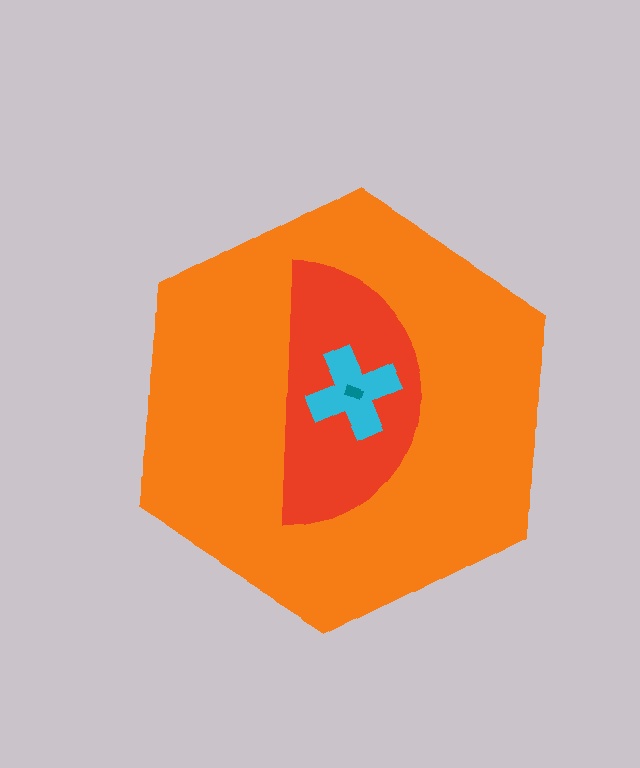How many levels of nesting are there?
4.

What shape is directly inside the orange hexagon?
The red semicircle.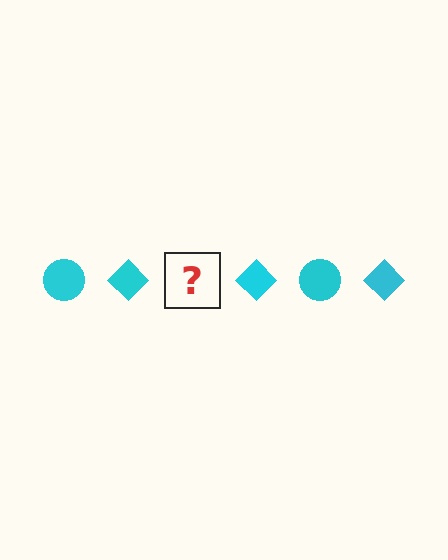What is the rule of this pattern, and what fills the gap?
The rule is that the pattern cycles through circle, diamond shapes in cyan. The gap should be filled with a cyan circle.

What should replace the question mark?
The question mark should be replaced with a cyan circle.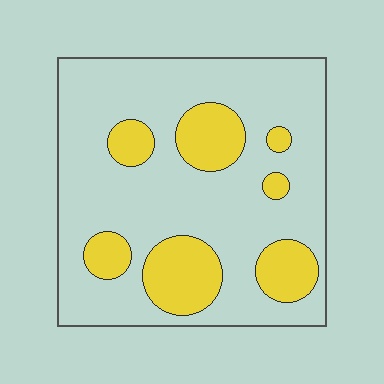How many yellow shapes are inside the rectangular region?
7.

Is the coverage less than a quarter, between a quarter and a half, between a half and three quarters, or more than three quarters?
Less than a quarter.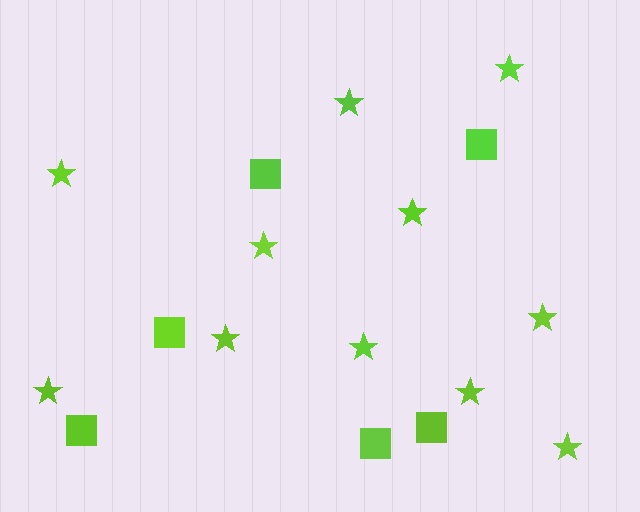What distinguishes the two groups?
There are 2 groups: one group of stars (11) and one group of squares (6).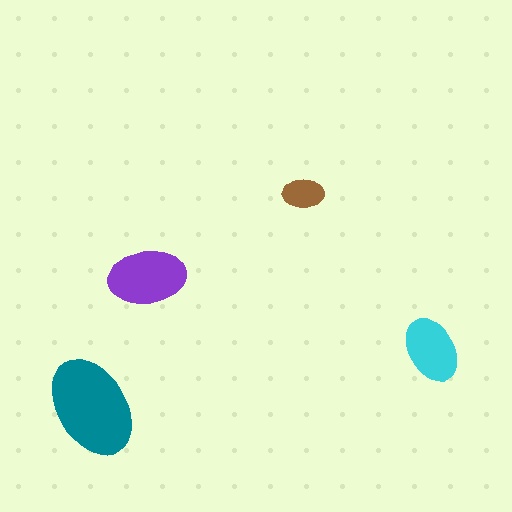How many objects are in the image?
There are 4 objects in the image.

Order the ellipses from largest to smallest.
the teal one, the purple one, the cyan one, the brown one.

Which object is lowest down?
The teal ellipse is bottommost.